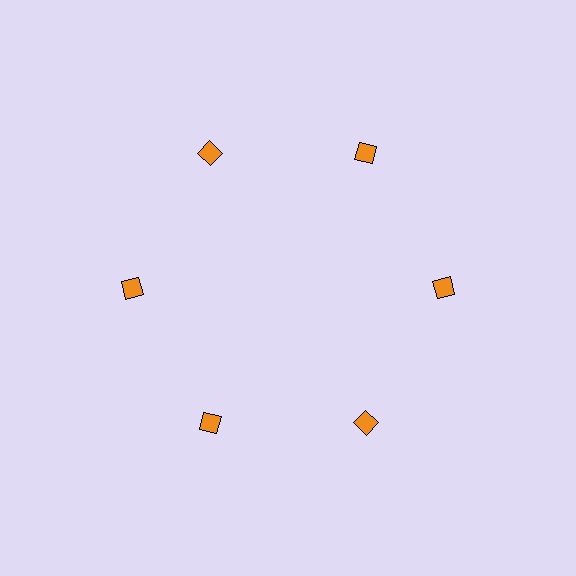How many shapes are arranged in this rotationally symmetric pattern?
There are 6 shapes, arranged in 6 groups of 1.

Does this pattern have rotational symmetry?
Yes, this pattern has 6-fold rotational symmetry. It looks the same after rotating 60 degrees around the center.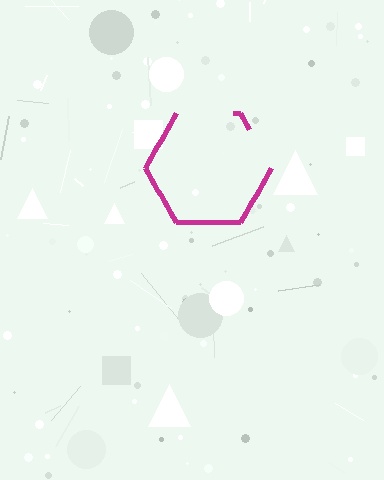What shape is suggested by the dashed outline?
The dashed outline suggests a hexagon.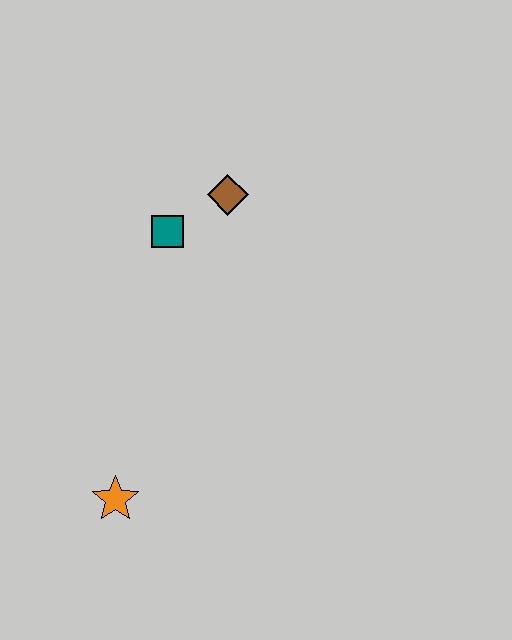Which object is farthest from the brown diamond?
The orange star is farthest from the brown diamond.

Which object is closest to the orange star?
The teal square is closest to the orange star.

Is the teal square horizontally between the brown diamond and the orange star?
Yes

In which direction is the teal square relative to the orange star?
The teal square is above the orange star.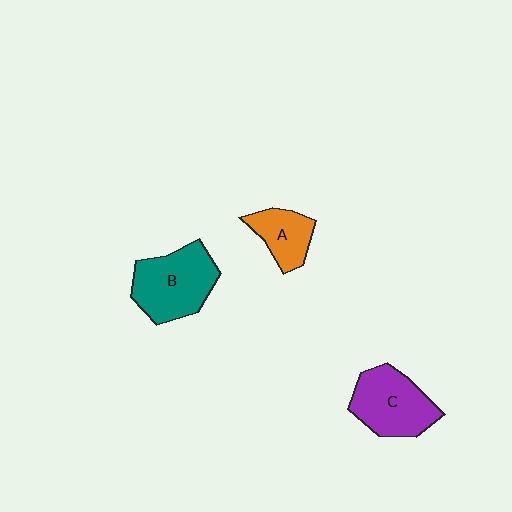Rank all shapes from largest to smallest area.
From largest to smallest: B (teal), C (purple), A (orange).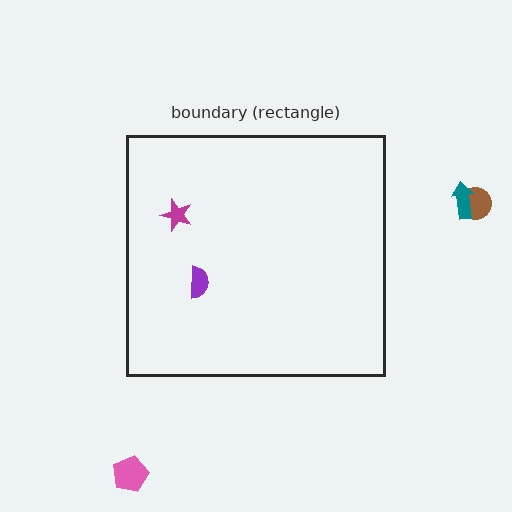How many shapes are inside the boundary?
2 inside, 3 outside.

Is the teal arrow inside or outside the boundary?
Outside.